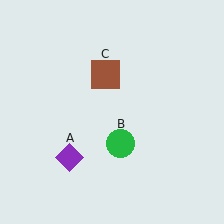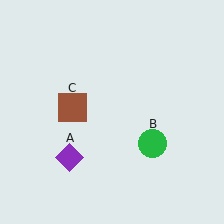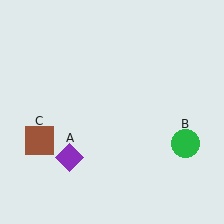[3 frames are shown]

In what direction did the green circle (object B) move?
The green circle (object B) moved right.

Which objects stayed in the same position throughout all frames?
Purple diamond (object A) remained stationary.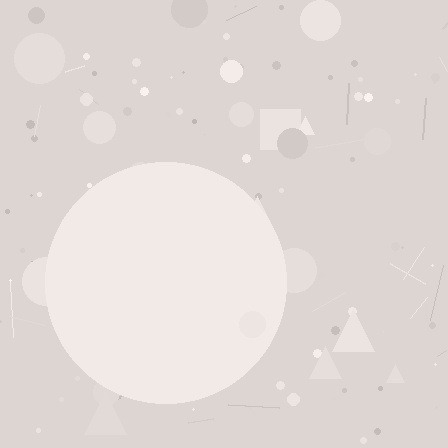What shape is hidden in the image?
A circle is hidden in the image.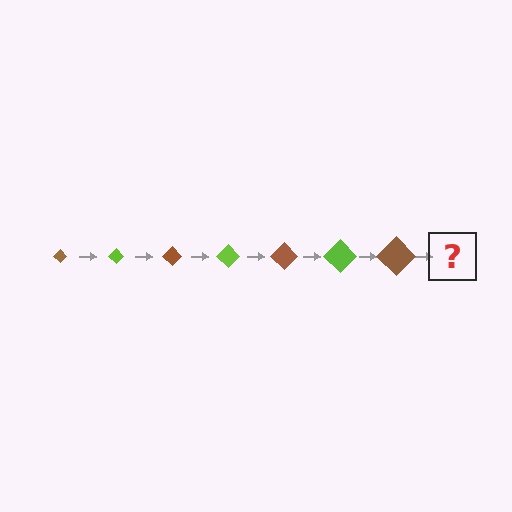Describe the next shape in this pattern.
It should be a lime diamond, larger than the previous one.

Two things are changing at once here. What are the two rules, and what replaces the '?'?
The two rules are that the diamond grows larger each step and the color cycles through brown and lime. The '?' should be a lime diamond, larger than the previous one.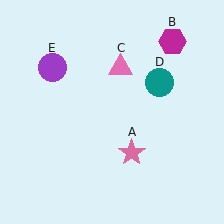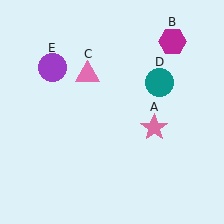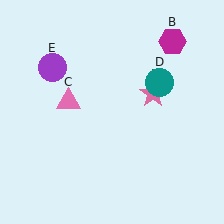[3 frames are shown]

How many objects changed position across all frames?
2 objects changed position: pink star (object A), pink triangle (object C).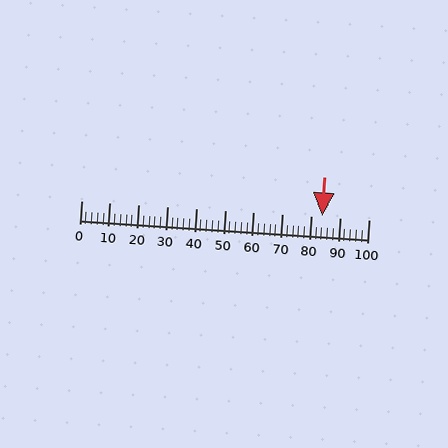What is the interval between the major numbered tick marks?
The major tick marks are spaced 10 units apart.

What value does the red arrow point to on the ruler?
The red arrow points to approximately 84.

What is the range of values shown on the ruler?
The ruler shows values from 0 to 100.